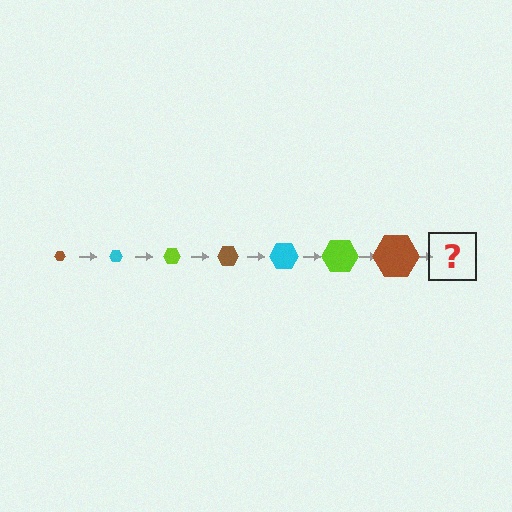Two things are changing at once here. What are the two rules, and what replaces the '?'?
The two rules are that the hexagon grows larger each step and the color cycles through brown, cyan, and lime. The '?' should be a cyan hexagon, larger than the previous one.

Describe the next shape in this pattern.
It should be a cyan hexagon, larger than the previous one.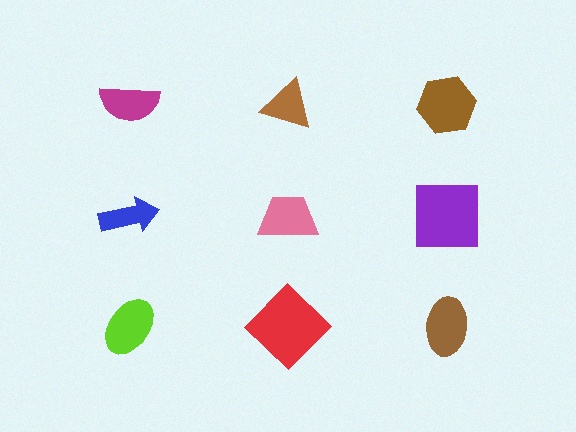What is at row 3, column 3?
A brown ellipse.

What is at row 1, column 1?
A magenta semicircle.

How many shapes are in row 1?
3 shapes.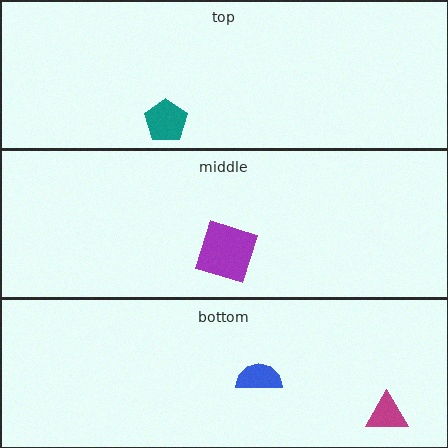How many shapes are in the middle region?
1.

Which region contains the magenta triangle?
The bottom region.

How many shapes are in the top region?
1.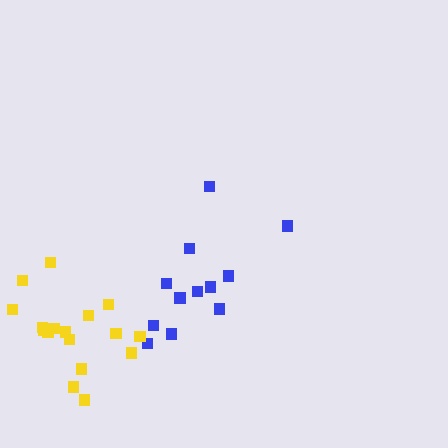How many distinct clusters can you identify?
There are 2 distinct clusters.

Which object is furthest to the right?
The blue cluster is rightmost.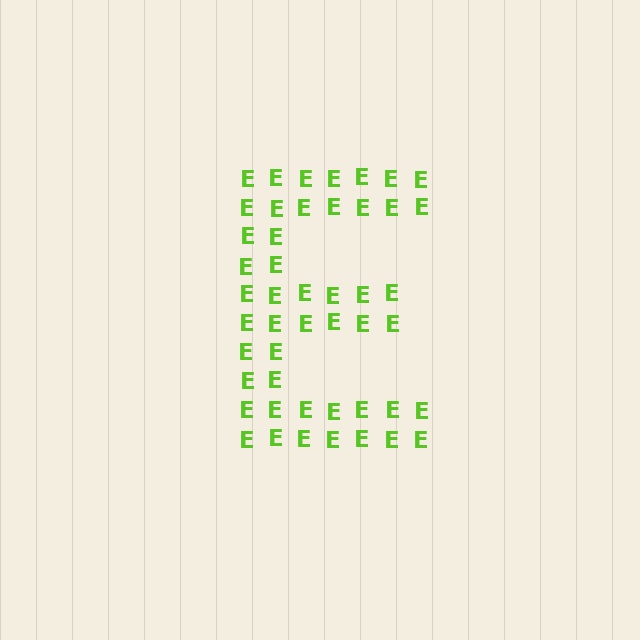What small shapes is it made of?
It is made of small letter E's.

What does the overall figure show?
The overall figure shows the letter E.